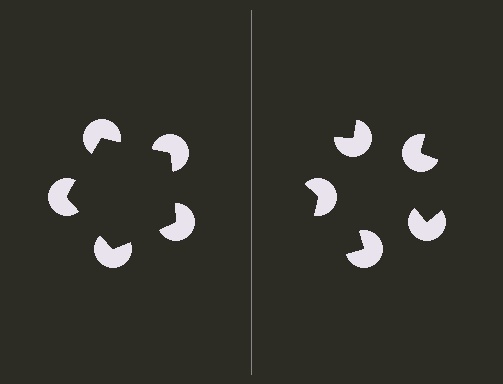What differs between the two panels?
The pac-man discs are positioned identically on both sides; only the wedge orientations differ. On the left they align to a pentagon; on the right they are misaligned.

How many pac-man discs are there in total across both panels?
10 — 5 on each side.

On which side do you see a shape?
An illusory pentagon appears on the left side. On the right side the wedge cuts are rotated, so no coherent shape forms.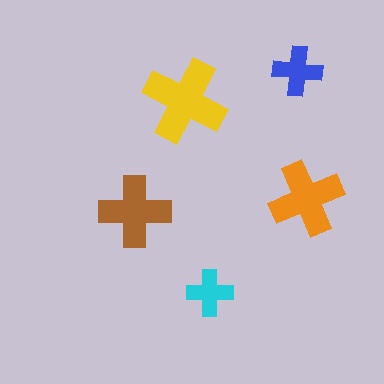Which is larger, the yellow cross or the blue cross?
The yellow one.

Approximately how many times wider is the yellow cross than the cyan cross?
About 2 times wider.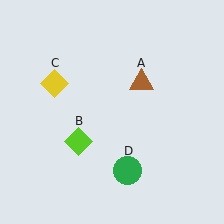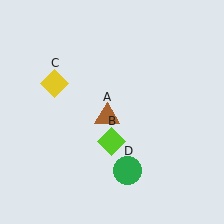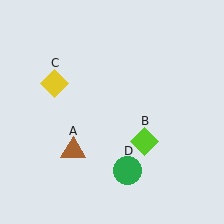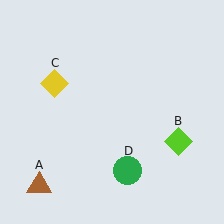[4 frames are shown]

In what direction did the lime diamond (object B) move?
The lime diamond (object B) moved right.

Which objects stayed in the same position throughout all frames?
Yellow diamond (object C) and green circle (object D) remained stationary.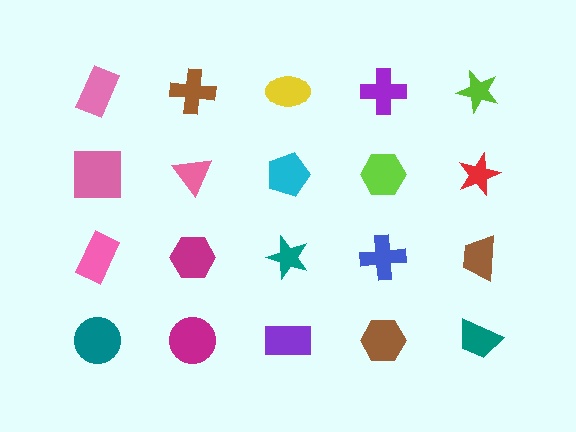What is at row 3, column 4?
A blue cross.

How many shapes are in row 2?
5 shapes.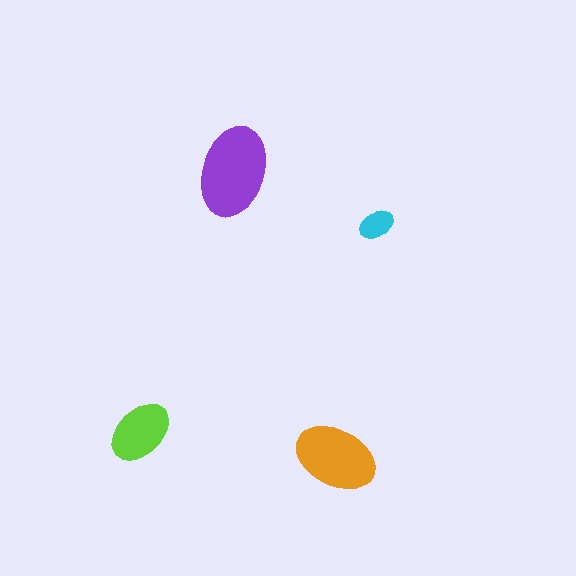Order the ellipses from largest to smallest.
the purple one, the orange one, the lime one, the cyan one.